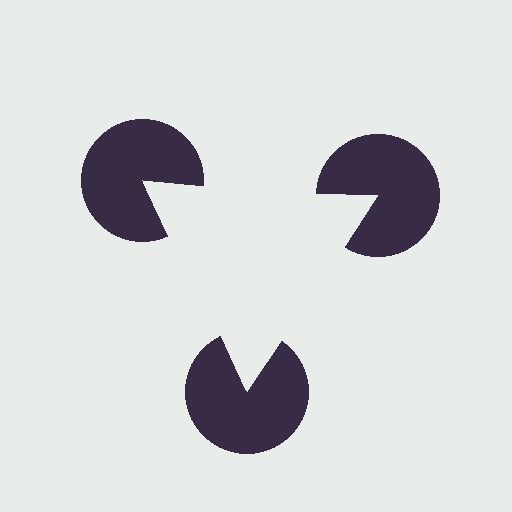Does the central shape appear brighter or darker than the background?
It typically appears slightly brighter than the background, even though no actual brightness change is drawn.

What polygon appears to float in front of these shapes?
An illusory triangle — its edges are inferred from the aligned wedge cuts in the pac-man discs, not physically drawn.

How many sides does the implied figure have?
3 sides.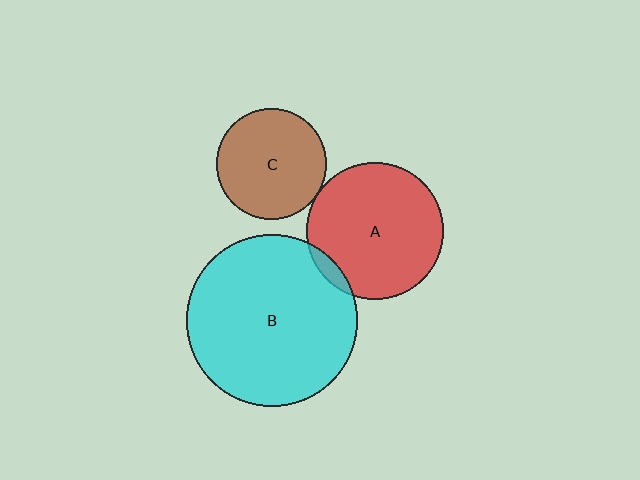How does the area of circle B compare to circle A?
Approximately 1.6 times.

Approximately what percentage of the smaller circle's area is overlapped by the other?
Approximately 5%.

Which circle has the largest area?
Circle B (cyan).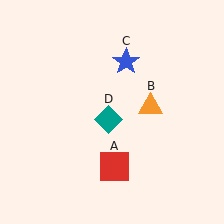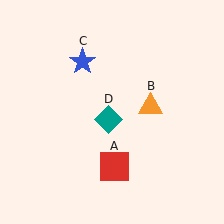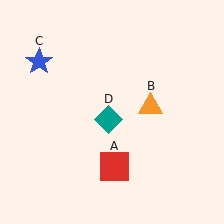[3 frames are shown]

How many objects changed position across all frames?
1 object changed position: blue star (object C).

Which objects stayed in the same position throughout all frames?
Red square (object A) and orange triangle (object B) and teal diamond (object D) remained stationary.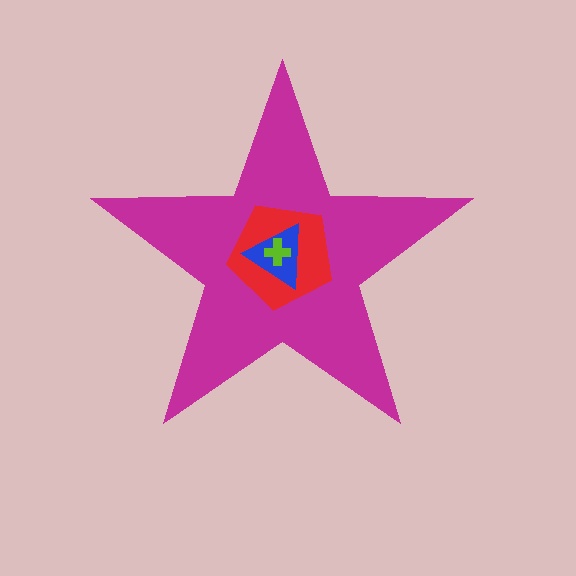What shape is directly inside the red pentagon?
The blue triangle.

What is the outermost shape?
The magenta star.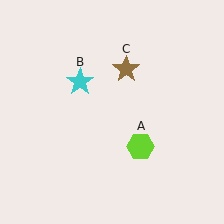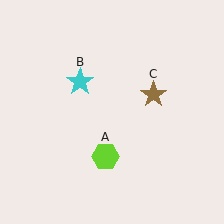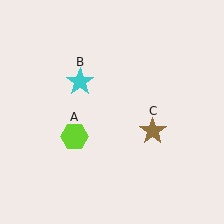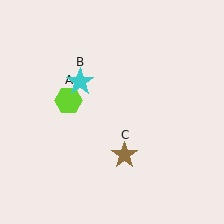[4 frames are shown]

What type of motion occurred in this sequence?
The lime hexagon (object A), brown star (object C) rotated clockwise around the center of the scene.